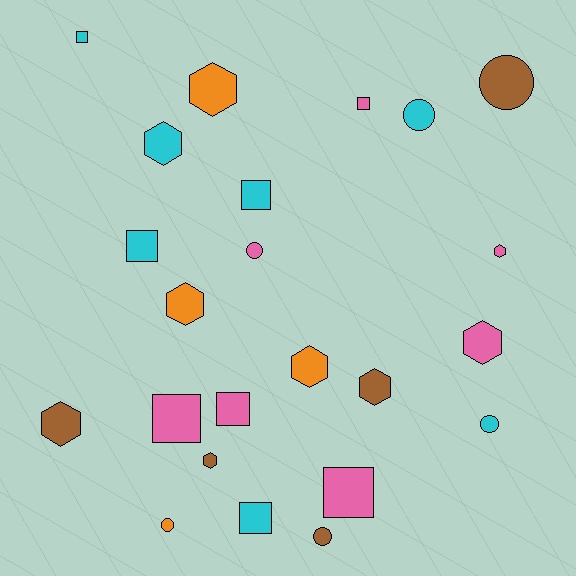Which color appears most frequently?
Pink, with 7 objects.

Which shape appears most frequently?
Hexagon, with 9 objects.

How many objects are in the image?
There are 23 objects.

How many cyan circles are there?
There are 2 cyan circles.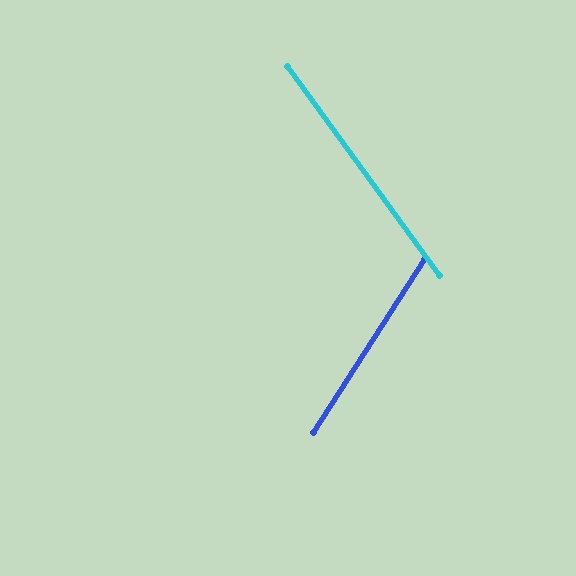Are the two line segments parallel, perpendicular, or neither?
Neither parallel nor perpendicular — they differ by about 69°.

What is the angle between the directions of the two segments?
Approximately 69 degrees.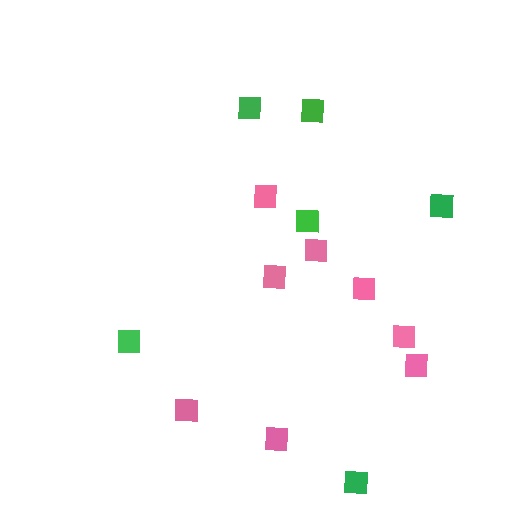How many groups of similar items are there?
There are 2 groups: one group of pink squares (8) and one group of green squares (6).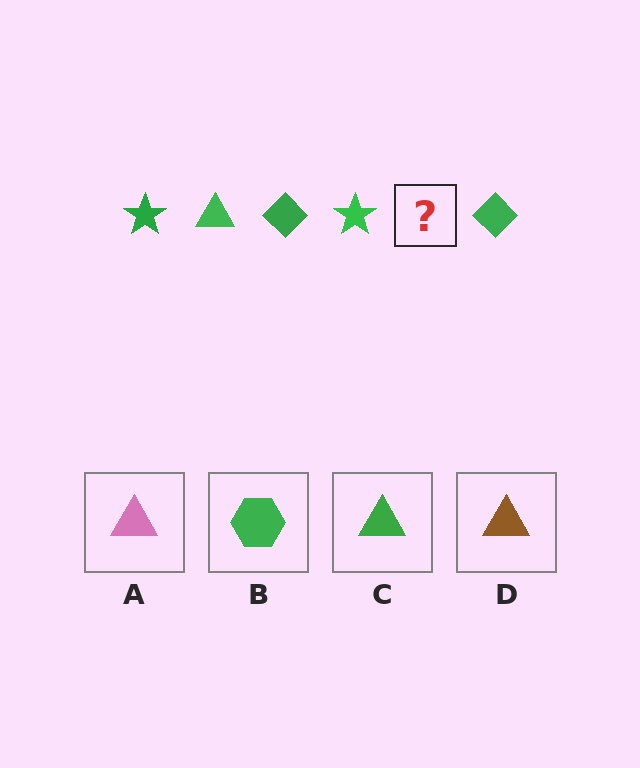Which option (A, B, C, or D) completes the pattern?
C.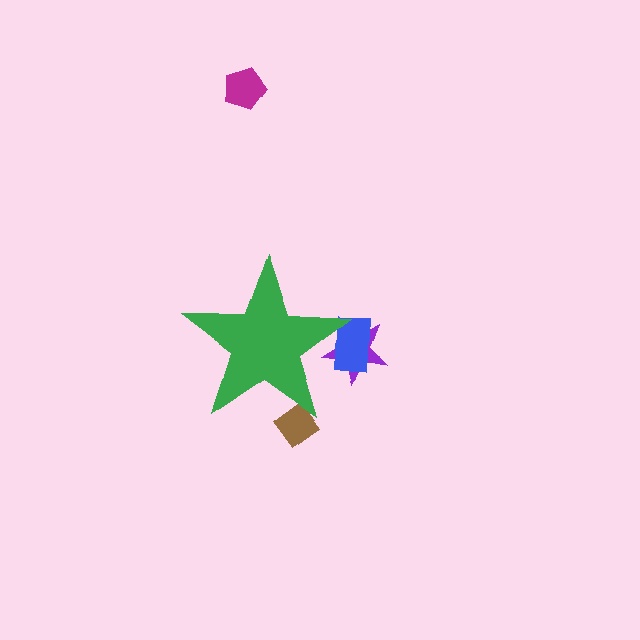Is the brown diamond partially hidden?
Yes, the brown diamond is partially hidden behind the green star.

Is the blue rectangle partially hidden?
Yes, the blue rectangle is partially hidden behind the green star.